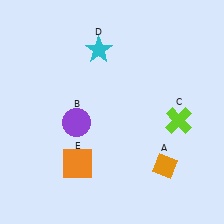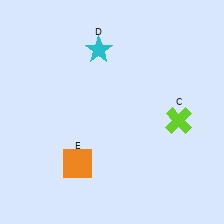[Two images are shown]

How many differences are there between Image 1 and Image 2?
There are 2 differences between the two images.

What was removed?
The purple circle (B), the orange diamond (A) were removed in Image 2.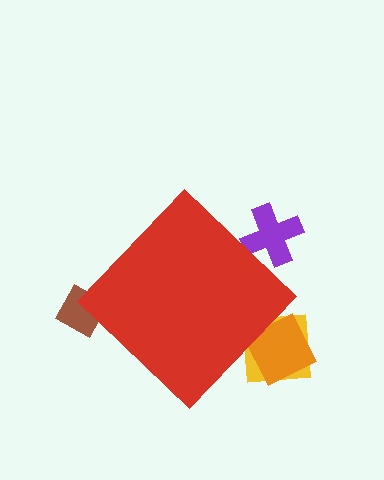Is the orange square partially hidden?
Yes, the orange square is partially hidden behind the red diamond.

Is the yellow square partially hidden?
Yes, the yellow square is partially hidden behind the red diamond.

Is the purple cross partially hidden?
Yes, the purple cross is partially hidden behind the red diamond.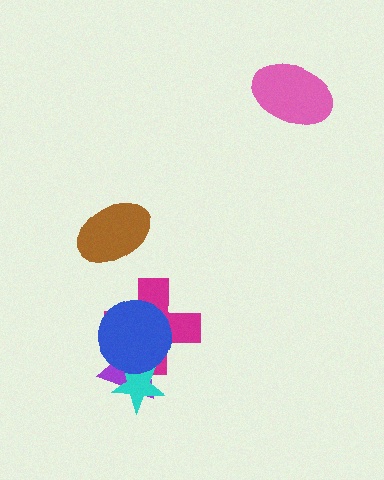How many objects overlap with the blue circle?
3 objects overlap with the blue circle.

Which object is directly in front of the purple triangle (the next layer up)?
The magenta cross is directly in front of the purple triangle.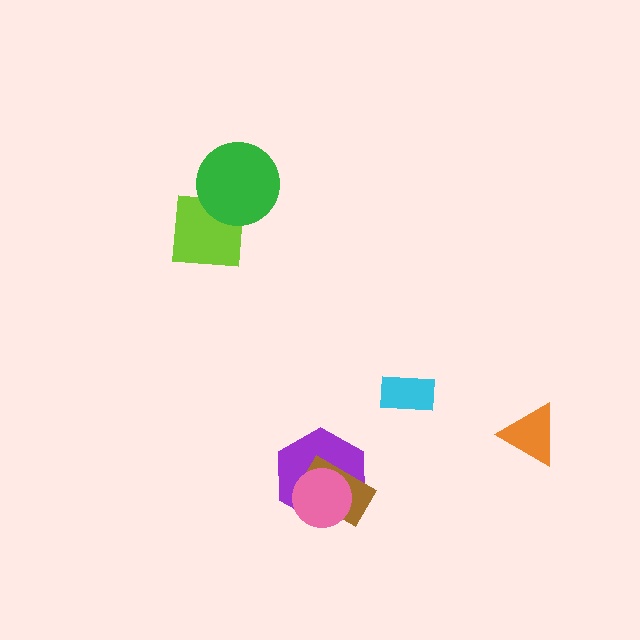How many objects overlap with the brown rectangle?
2 objects overlap with the brown rectangle.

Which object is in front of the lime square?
The green circle is in front of the lime square.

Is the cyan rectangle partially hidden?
No, no other shape covers it.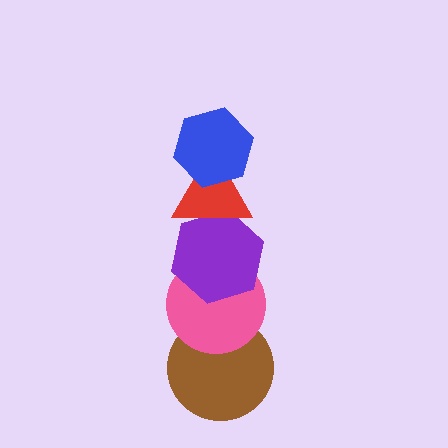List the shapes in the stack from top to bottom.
From top to bottom: the blue hexagon, the red triangle, the purple hexagon, the pink circle, the brown circle.